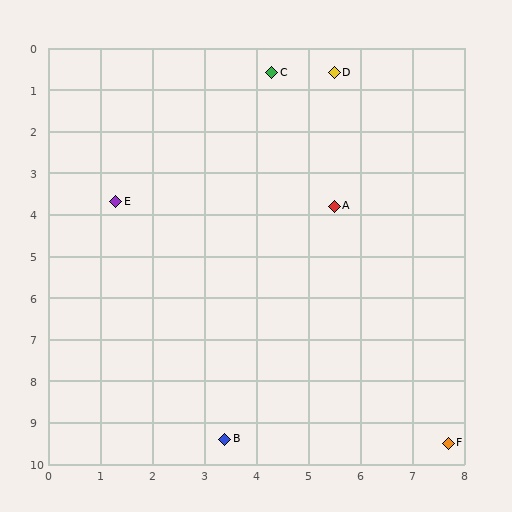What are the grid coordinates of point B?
Point B is at approximately (3.4, 9.4).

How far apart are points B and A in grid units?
Points B and A are about 6.0 grid units apart.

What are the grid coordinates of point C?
Point C is at approximately (4.3, 0.6).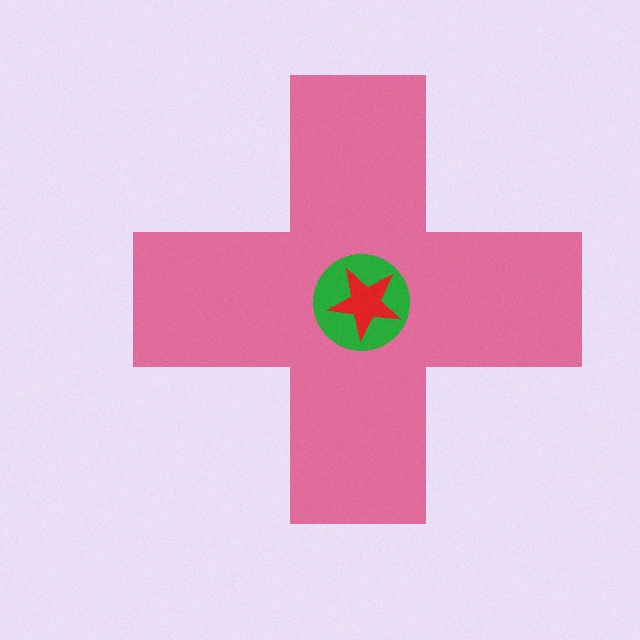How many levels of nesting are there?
3.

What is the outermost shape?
The pink cross.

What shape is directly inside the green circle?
The red star.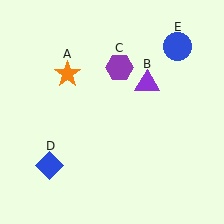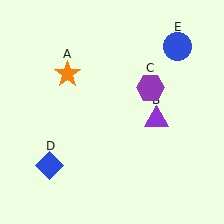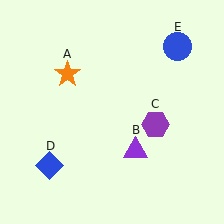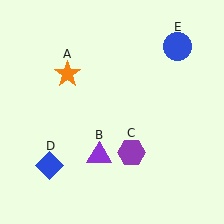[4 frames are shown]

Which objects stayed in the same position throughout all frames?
Orange star (object A) and blue diamond (object D) and blue circle (object E) remained stationary.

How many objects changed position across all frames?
2 objects changed position: purple triangle (object B), purple hexagon (object C).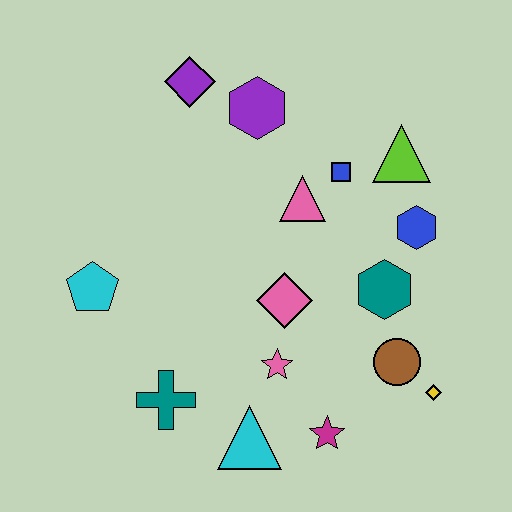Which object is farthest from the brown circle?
The purple diamond is farthest from the brown circle.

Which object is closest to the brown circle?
The yellow diamond is closest to the brown circle.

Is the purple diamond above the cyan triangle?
Yes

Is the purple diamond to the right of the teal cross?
Yes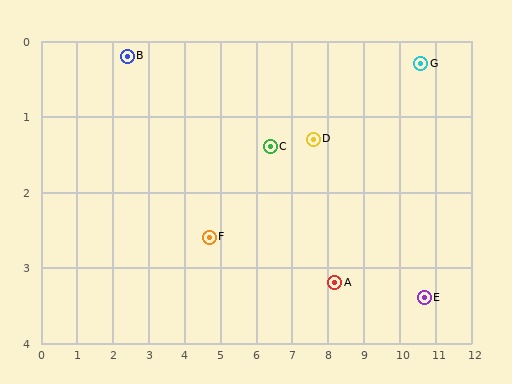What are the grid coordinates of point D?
Point D is at approximately (7.6, 1.3).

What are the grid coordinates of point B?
Point B is at approximately (2.4, 0.2).